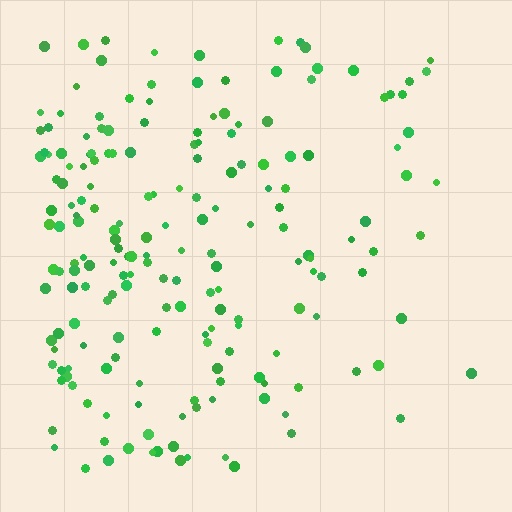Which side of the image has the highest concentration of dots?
The left.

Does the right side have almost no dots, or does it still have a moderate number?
Still a moderate number, just noticeably fewer than the left.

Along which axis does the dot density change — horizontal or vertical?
Horizontal.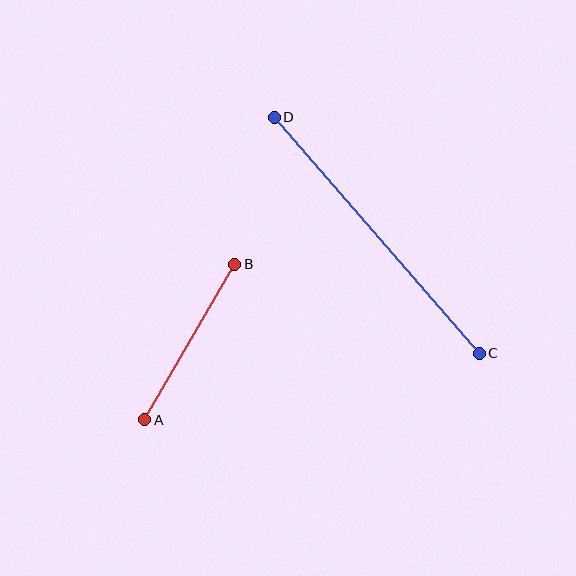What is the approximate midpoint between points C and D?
The midpoint is at approximately (377, 235) pixels.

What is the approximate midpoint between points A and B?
The midpoint is at approximately (190, 342) pixels.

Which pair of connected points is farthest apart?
Points C and D are farthest apart.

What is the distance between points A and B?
The distance is approximately 180 pixels.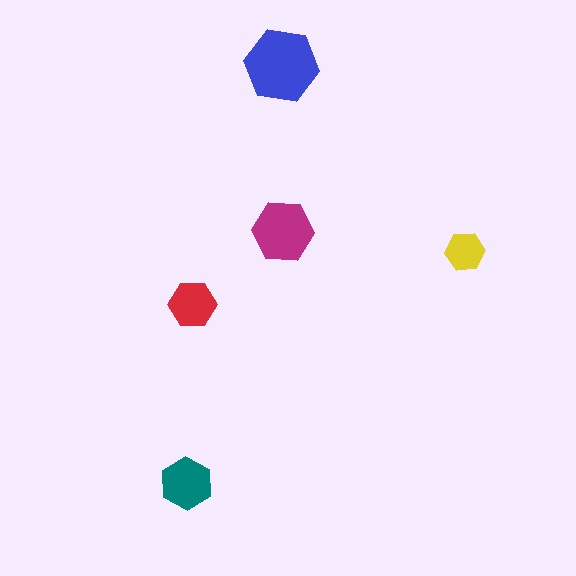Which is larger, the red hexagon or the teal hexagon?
The teal one.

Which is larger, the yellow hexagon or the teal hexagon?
The teal one.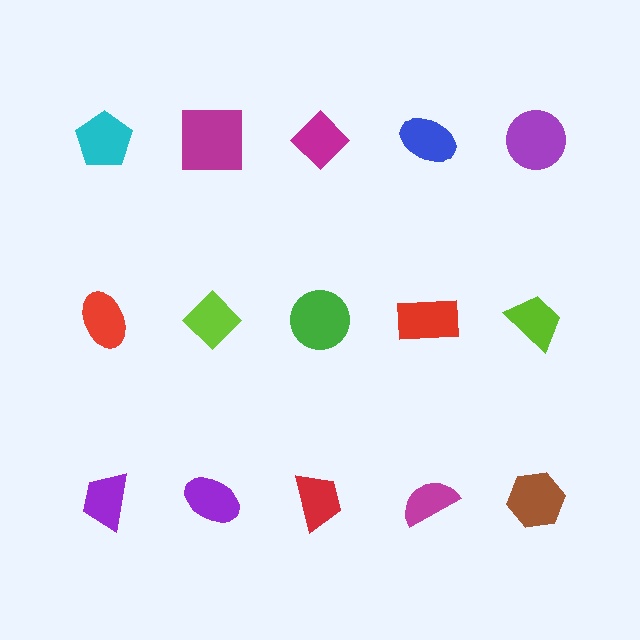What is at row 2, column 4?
A red rectangle.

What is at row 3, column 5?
A brown hexagon.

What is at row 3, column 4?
A magenta semicircle.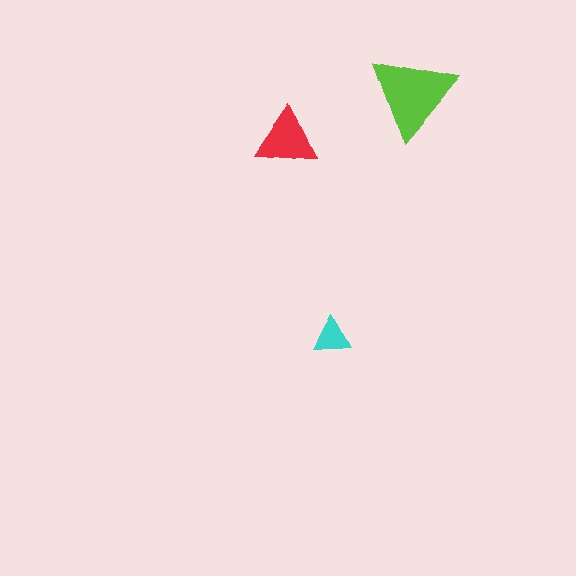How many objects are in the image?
There are 3 objects in the image.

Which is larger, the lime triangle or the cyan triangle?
The lime one.